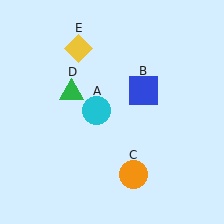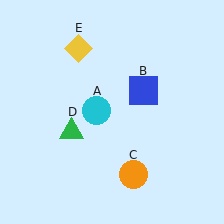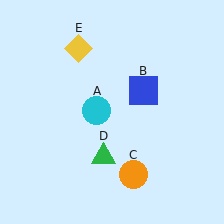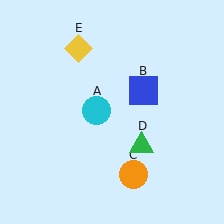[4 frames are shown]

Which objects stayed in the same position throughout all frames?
Cyan circle (object A) and blue square (object B) and orange circle (object C) and yellow diamond (object E) remained stationary.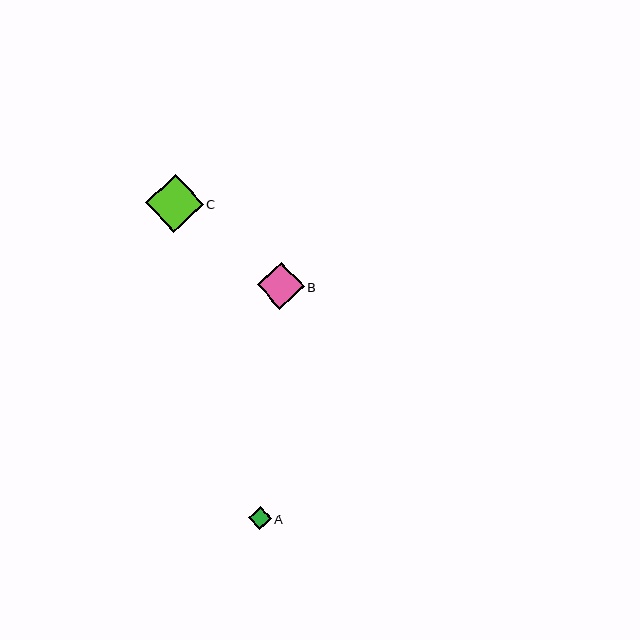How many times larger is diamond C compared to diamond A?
Diamond C is approximately 2.5 times the size of diamond A.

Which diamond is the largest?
Diamond C is the largest with a size of approximately 58 pixels.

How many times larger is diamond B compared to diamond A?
Diamond B is approximately 2.0 times the size of diamond A.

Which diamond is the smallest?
Diamond A is the smallest with a size of approximately 23 pixels.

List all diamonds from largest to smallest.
From largest to smallest: C, B, A.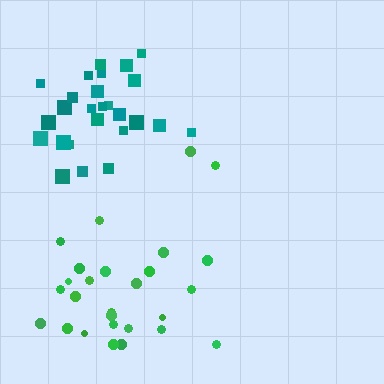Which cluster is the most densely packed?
Teal.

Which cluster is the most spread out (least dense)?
Green.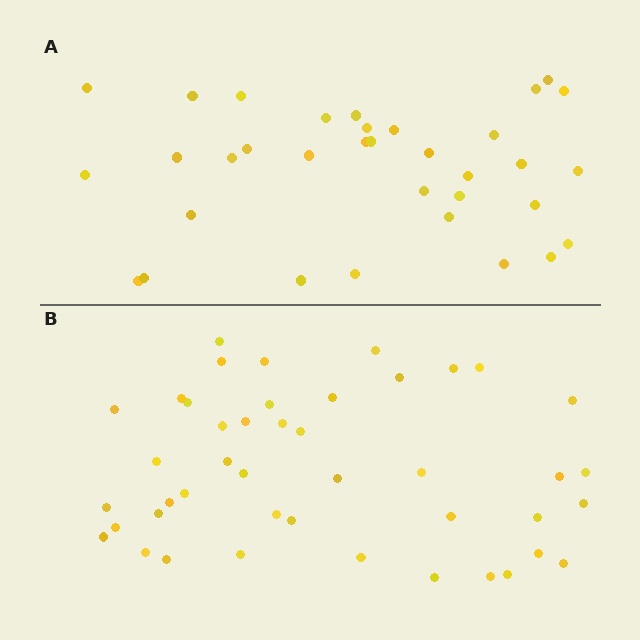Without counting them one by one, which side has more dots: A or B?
Region B (the bottom region) has more dots.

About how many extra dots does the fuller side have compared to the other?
Region B has roughly 10 or so more dots than region A.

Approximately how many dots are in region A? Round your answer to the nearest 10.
About 30 dots. (The exact count is 34, which rounds to 30.)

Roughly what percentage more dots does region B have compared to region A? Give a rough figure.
About 30% more.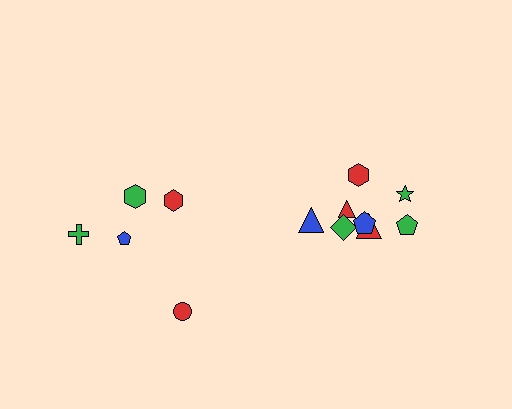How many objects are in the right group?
There are 8 objects.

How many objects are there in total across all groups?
There are 13 objects.